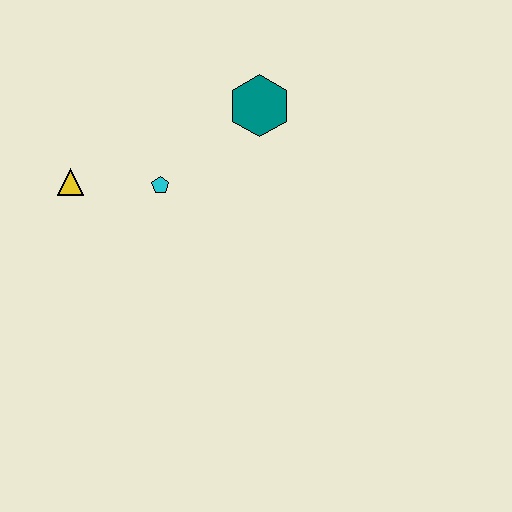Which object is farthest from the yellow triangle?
The teal hexagon is farthest from the yellow triangle.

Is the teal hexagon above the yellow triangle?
Yes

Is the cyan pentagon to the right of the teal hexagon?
No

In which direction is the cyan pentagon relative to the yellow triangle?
The cyan pentagon is to the right of the yellow triangle.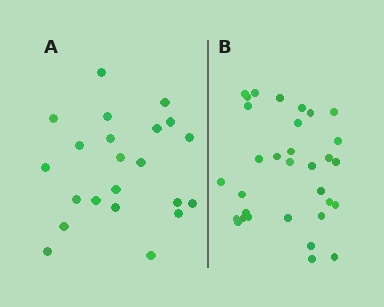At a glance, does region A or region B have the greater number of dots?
Region B (the right region) has more dots.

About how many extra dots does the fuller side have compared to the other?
Region B has roughly 10 or so more dots than region A.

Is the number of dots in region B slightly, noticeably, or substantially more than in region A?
Region B has substantially more. The ratio is roughly 1.5 to 1.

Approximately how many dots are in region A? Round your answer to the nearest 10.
About 20 dots. (The exact count is 22, which rounds to 20.)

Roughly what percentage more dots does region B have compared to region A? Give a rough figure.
About 45% more.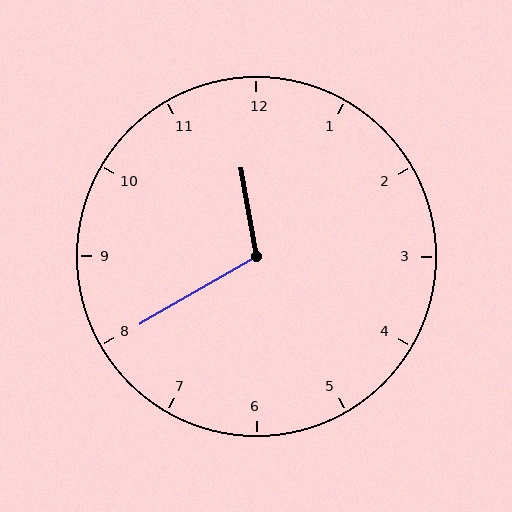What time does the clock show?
11:40.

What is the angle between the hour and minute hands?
Approximately 110 degrees.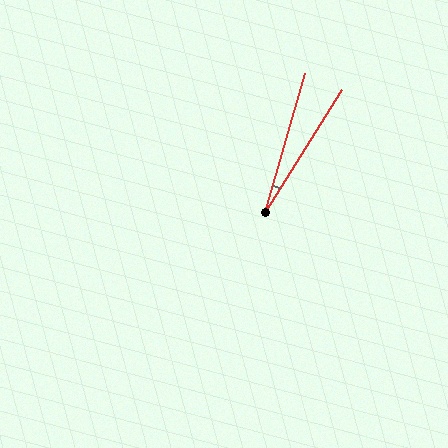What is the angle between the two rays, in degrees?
Approximately 16 degrees.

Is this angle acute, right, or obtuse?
It is acute.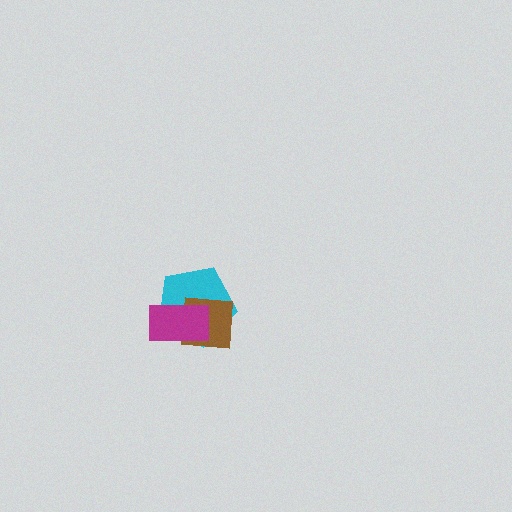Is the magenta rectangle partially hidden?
No, no other shape covers it.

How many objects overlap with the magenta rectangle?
2 objects overlap with the magenta rectangle.